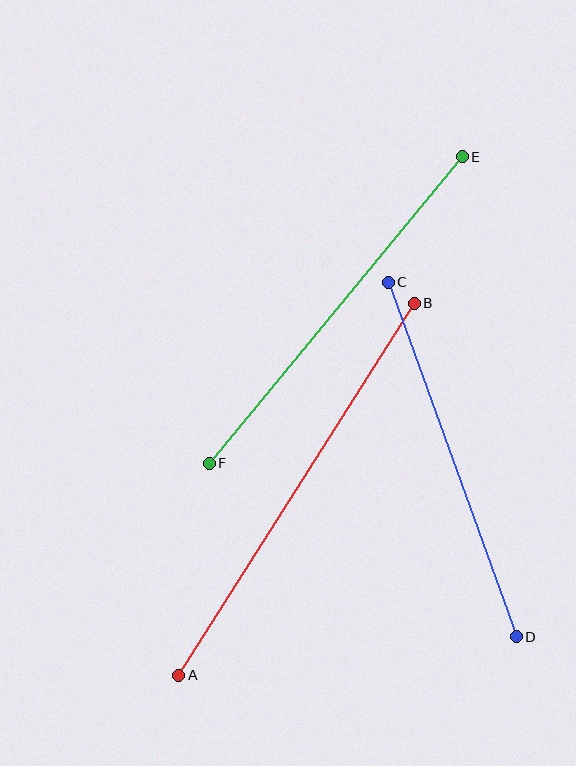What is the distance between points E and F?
The distance is approximately 398 pixels.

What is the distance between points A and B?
The distance is approximately 440 pixels.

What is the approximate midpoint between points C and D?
The midpoint is at approximately (452, 460) pixels.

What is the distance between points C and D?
The distance is approximately 377 pixels.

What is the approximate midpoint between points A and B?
The midpoint is at approximately (296, 489) pixels.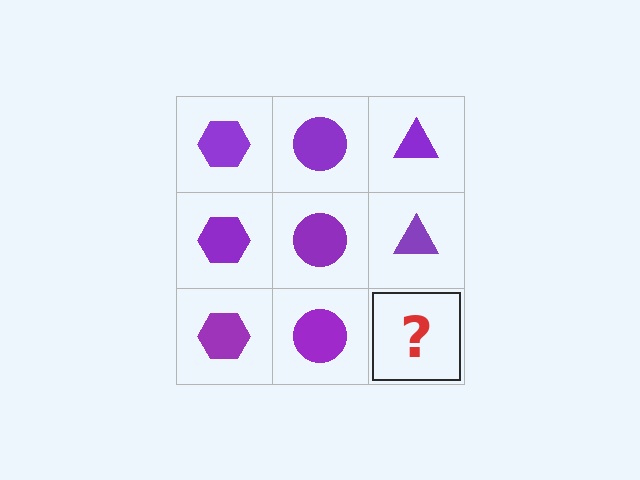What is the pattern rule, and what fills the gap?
The rule is that each column has a consistent shape. The gap should be filled with a purple triangle.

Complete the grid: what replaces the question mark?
The question mark should be replaced with a purple triangle.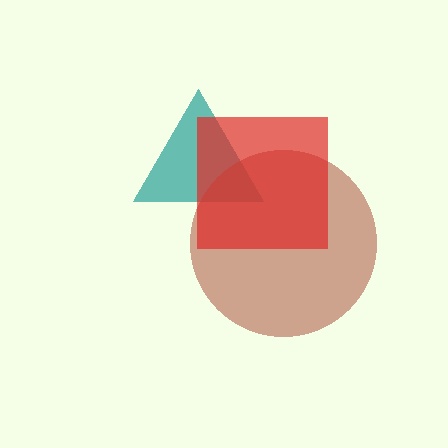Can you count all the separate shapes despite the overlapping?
Yes, there are 3 separate shapes.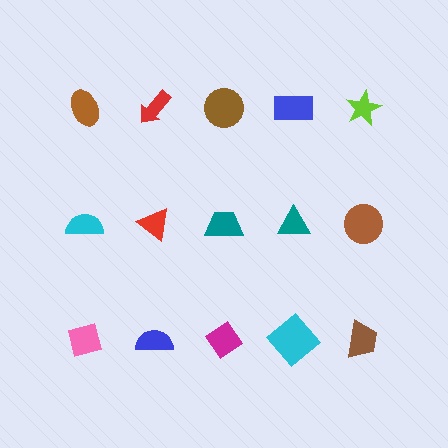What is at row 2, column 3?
A teal trapezoid.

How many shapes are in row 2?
5 shapes.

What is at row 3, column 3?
A magenta diamond.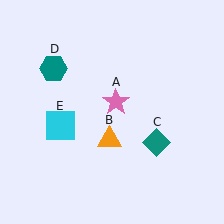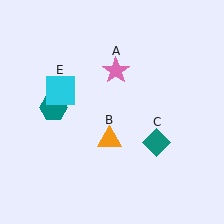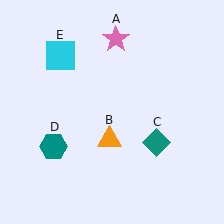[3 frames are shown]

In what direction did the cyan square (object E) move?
The cyan square (object E) moved up.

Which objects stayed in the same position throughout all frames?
Orange triangle (object B) and teal diamond (object C) remained stationary.